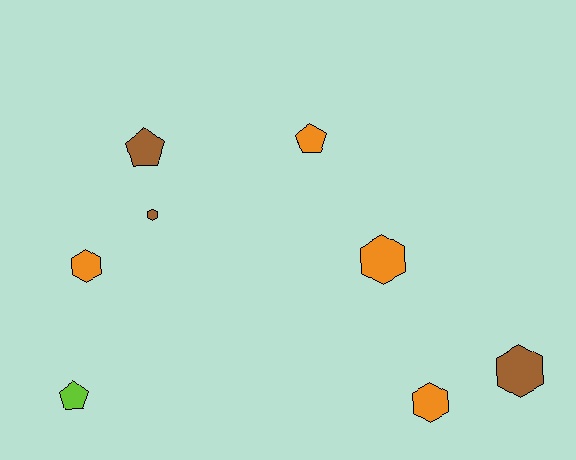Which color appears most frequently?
Orange, with 4 objects.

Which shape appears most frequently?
Hexagon, with 5 objects.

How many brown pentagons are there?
There is 1 brown pentagon.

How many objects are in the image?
There are 8 objects.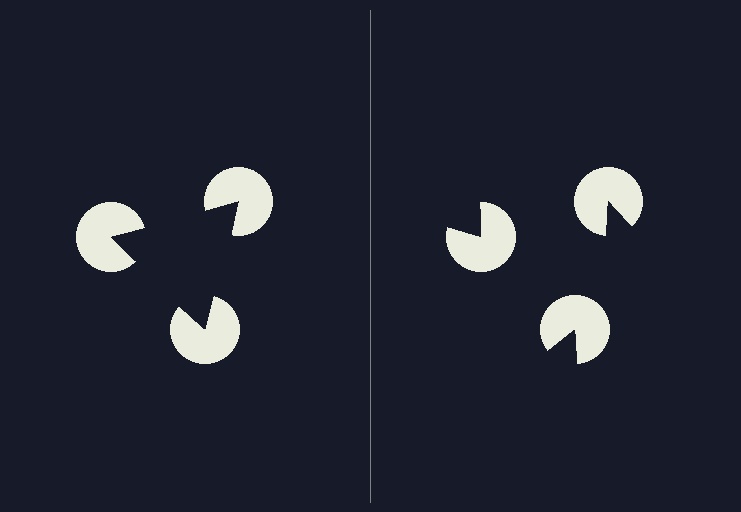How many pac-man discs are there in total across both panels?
6 — 3 on each side.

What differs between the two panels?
The pac-man discs are positioned identically on both sides; only the wedge orientations differ. On the left they align to a triangle; on the right they are misaligned.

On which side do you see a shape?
An illusory triangle appears on the left side. On the right side the wedge cuts are rotated, so no coherent shape forms.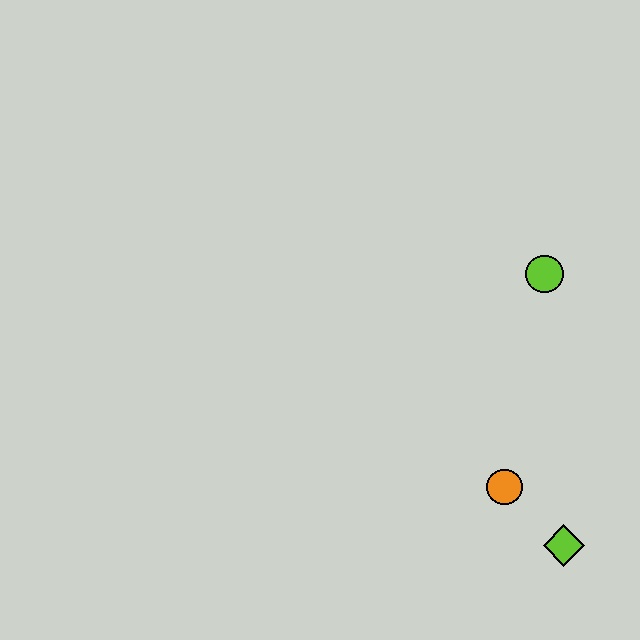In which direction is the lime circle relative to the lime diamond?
The lime circle is above the lime diamond.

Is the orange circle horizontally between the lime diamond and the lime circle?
No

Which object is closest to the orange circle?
The lime diamond is closest to the orange circle.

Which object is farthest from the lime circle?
The lime diamond is farthest from the lime circle.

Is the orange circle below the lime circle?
Yes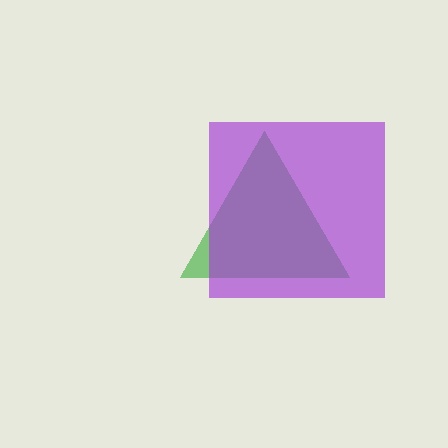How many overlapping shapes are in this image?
There are 2 overlapping shapes in the image.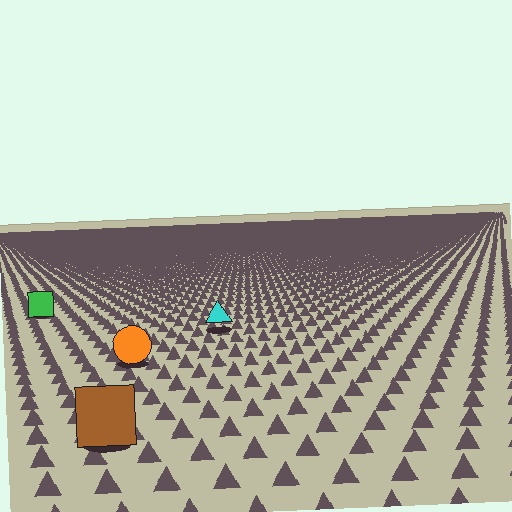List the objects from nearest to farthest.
From nearest to farthest: the brown square, the orange circle, the cyan triangle, the green square.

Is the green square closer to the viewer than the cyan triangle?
No. The cyan triangle is closer — you can tell from the texture gradient: the ground texture is coarser near it.